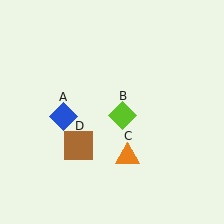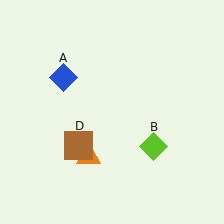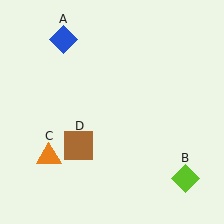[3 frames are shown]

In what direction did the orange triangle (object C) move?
The orange triangle (object C) moved left.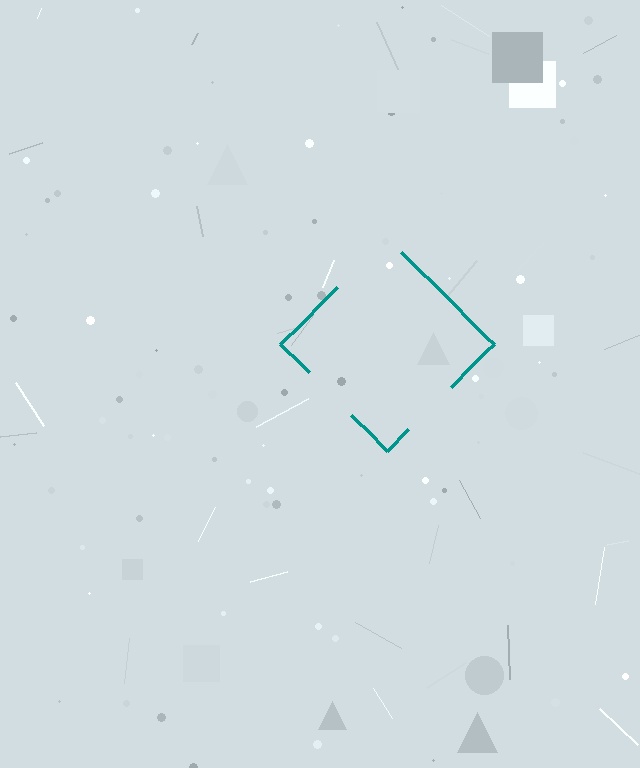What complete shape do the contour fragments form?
The contour fragments form a diamond.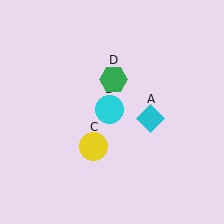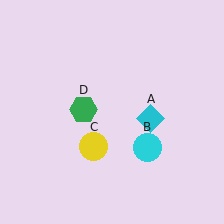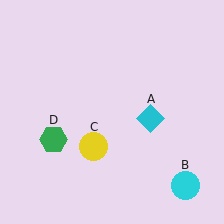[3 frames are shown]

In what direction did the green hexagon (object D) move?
The green hexagon (object D) moved down and to the left.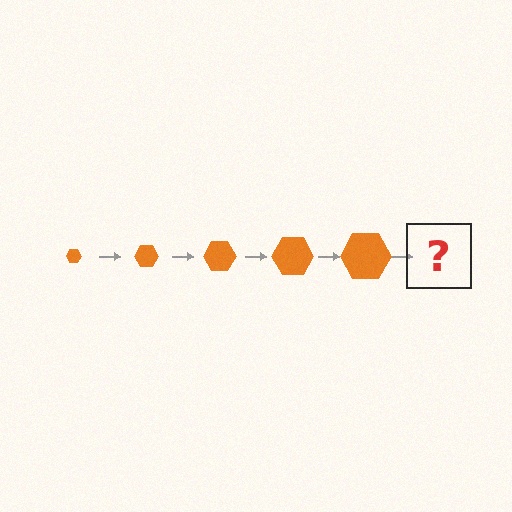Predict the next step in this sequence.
The next step is an orange hexagon, larger than the previous one.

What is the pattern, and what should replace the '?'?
The pattern is that the hexagon gets progressively larger each step. The '?' should be an orange hexagon, larger than the previous one.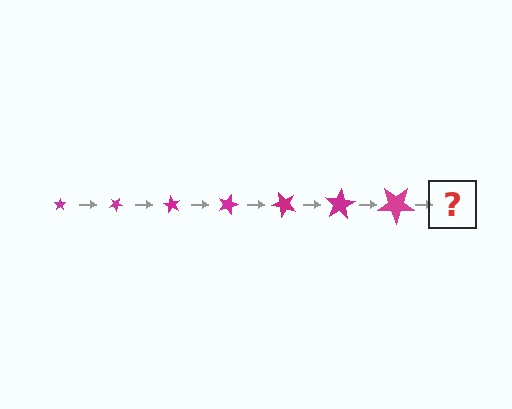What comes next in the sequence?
The next element should be a star, larger than the previous one and rotated 210 degrees from the start.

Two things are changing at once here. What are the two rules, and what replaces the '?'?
The two rules are that the star grows larger each step and it rotates 30 degrees each step. The '?' should be a star, larger than the previous one and rotated 210 degrees from the start.